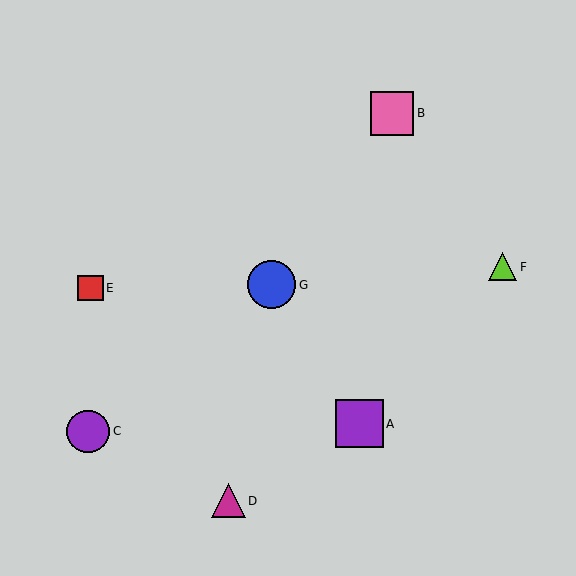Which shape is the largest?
The blue circle (labeled G) is the largest.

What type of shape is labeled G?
Shape G is a blue circle.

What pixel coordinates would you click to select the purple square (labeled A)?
Click at (359, 424) to select the purple square A.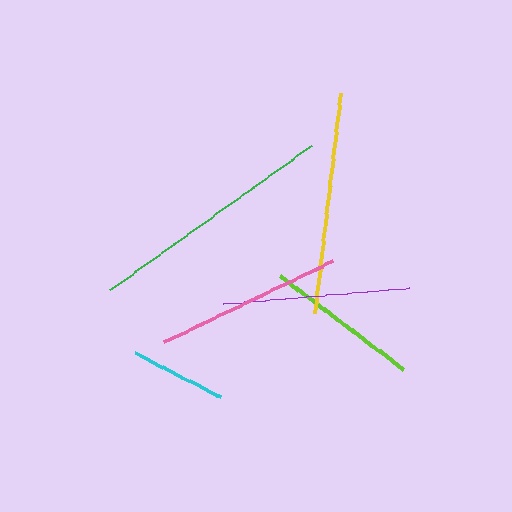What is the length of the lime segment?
The lime segment is approximately 154 pixels long.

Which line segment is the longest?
The green line is the longest at approximately 248 pixels.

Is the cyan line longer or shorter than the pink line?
The pink line is longer than the cyan line.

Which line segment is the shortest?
The cyan line is the shortest at approximately 97 pixels.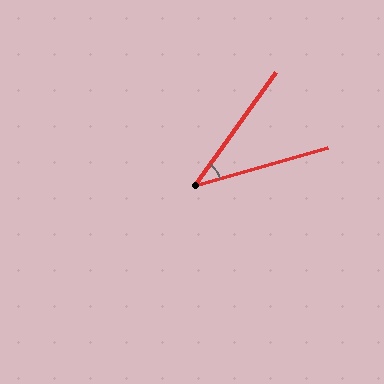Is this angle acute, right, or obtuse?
It is acute.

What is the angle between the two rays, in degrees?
Approximately 38 degrees.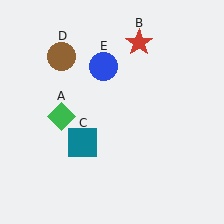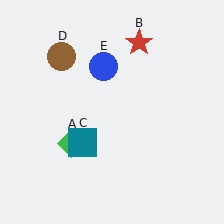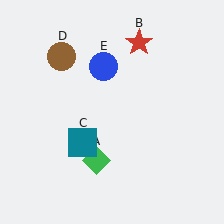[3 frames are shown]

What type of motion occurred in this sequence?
The green diamond (object A) rotated counterclockwise around the center of the scene.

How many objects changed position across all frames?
1 object changed position: green diamond (object A).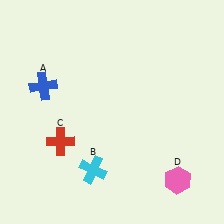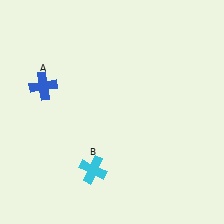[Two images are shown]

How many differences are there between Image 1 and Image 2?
There are 2 differences between the two images.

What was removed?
The pink hexagon (D), the red cross (C) were removed in Image 2.